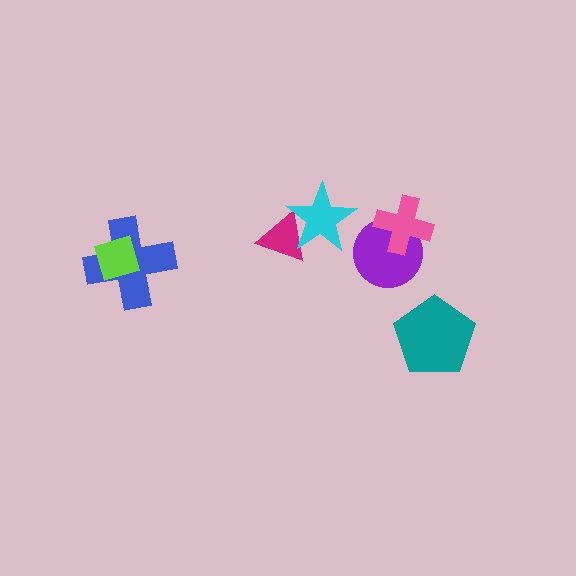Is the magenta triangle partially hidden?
Yes, it is partially covered by another shape.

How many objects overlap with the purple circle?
1 object overlaps with the purple circle.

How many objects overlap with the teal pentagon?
0 objects overlap with the teal pentagon.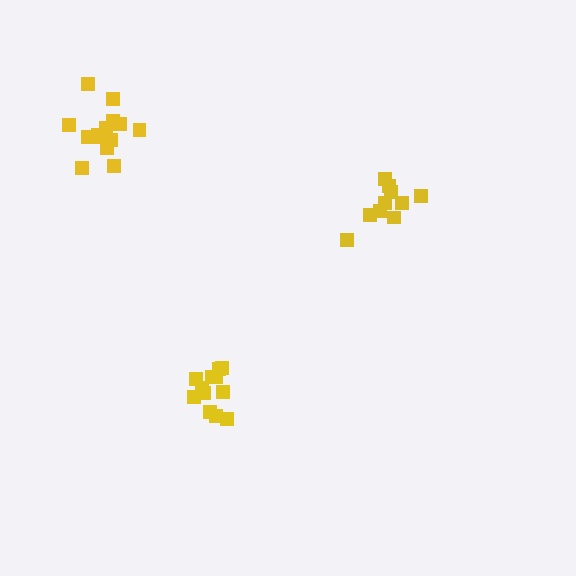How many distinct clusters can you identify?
There are 3 distinct clusters.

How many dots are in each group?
Group 1: 14 dots, Group 2: 12 dots, Group 3: 10 dots (36 total).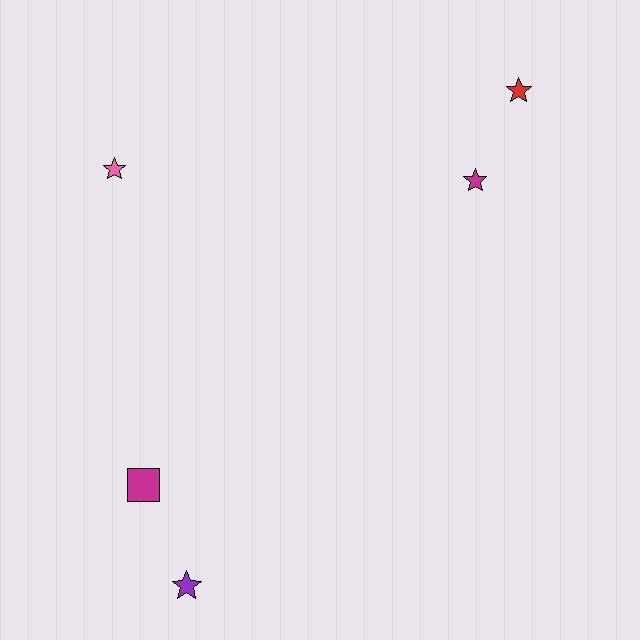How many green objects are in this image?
There are no green objects.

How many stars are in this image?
There are 4 stars.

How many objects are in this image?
There are 5 objects.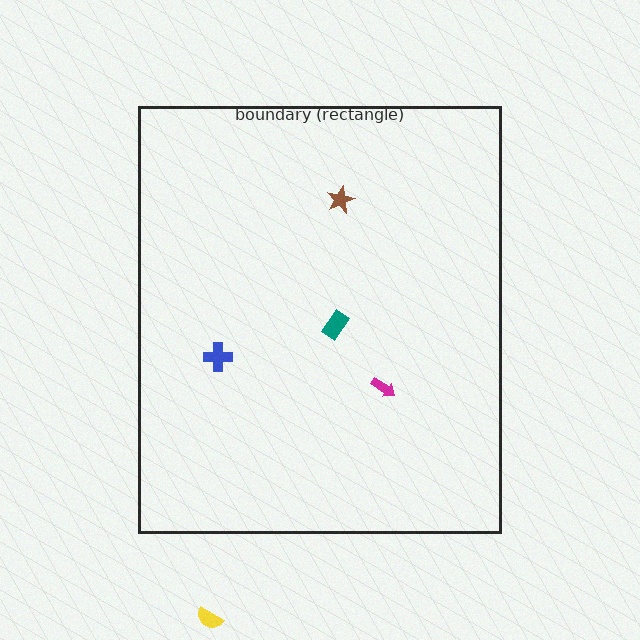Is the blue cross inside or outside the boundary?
Inside.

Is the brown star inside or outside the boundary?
Inside.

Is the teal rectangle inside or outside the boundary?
Inside.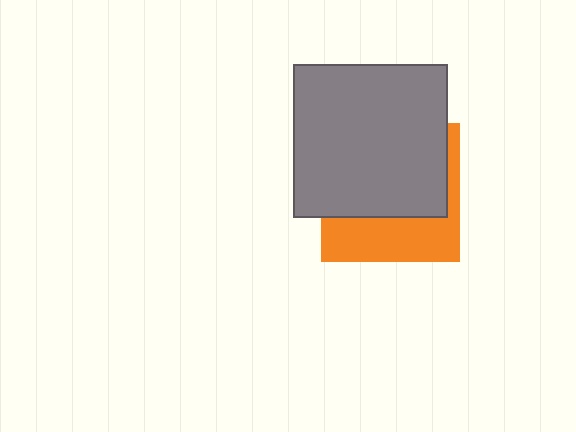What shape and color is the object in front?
The object in front is a gray square.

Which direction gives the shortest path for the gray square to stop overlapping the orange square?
Moving up gives the shortest separation.